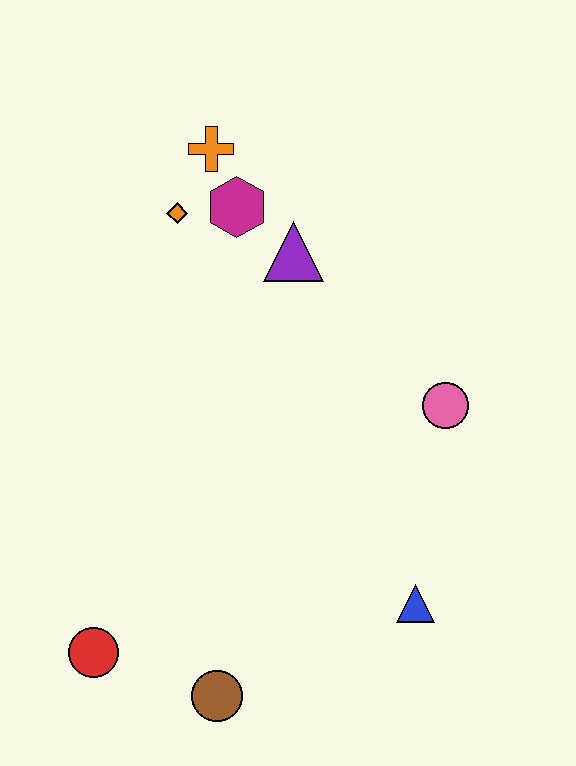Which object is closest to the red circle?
The brown circle is closest to the red circle.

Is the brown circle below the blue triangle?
Yes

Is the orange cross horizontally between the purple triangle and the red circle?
Yes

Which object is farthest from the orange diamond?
The brown circle is farthest from the orange diamond.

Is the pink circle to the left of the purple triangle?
No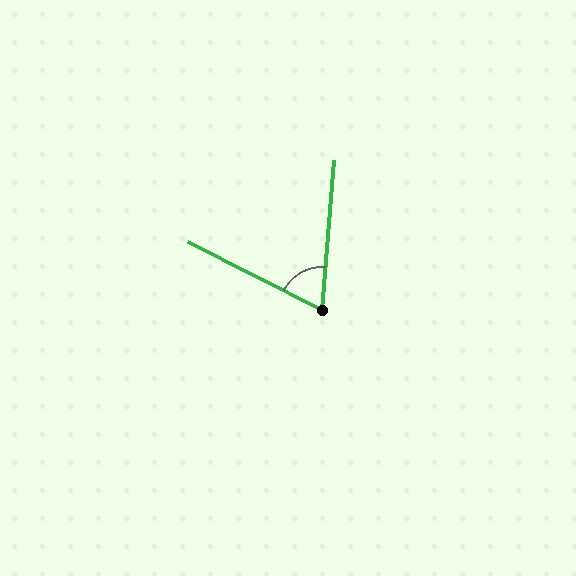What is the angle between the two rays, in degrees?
Approximately 68 degrees.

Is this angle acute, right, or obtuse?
It is acute.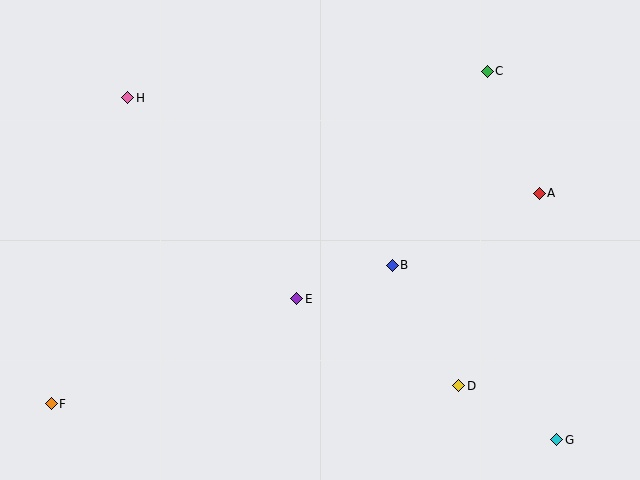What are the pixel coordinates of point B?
Point B is at (392, 265).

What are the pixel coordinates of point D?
Point D is at (459, 386).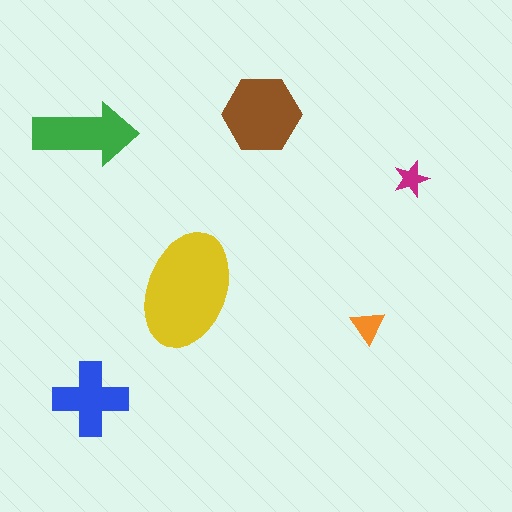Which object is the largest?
The yellow ellipse.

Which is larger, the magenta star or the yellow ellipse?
The yellow ellipse.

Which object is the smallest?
The magenta star.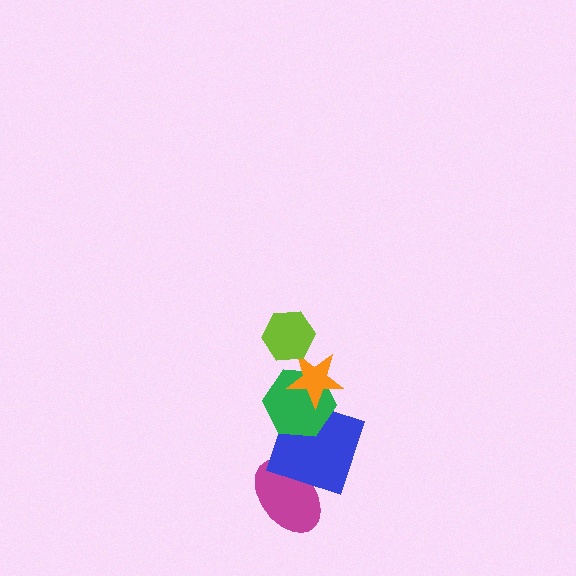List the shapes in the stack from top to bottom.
From top to bottom: the lime hexagon, the orange star, the green hexagon, the blue square, the magenta ellipse.